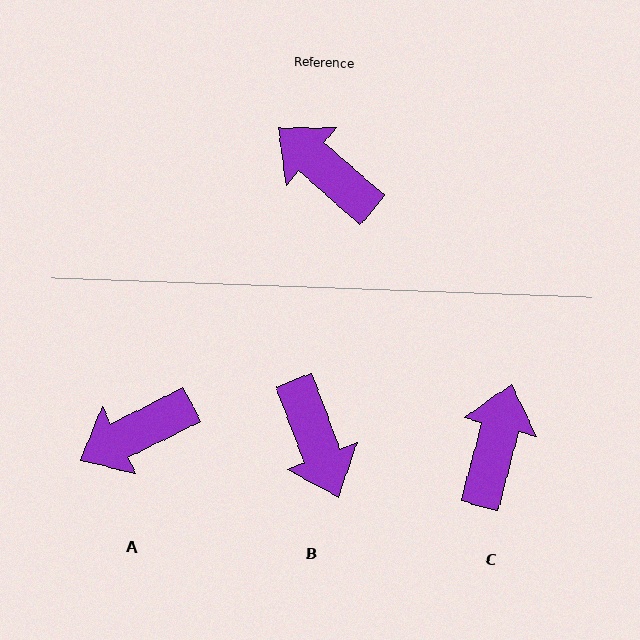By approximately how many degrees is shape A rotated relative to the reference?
Approximately 68 degrees counter-clockwise.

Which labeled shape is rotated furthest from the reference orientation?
B, about 152 degrees away.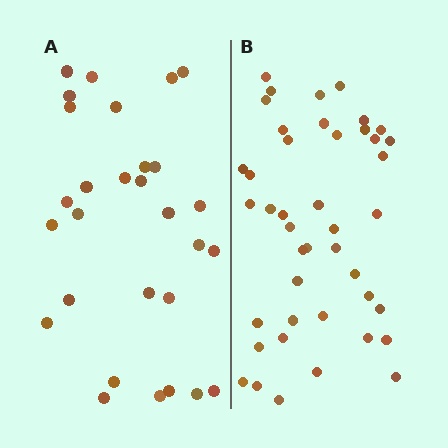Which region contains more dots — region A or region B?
Region B (the right region) has more dots.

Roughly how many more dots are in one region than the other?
Region B has approximately 15 more dots than region A.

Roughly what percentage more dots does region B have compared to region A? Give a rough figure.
About 50% more.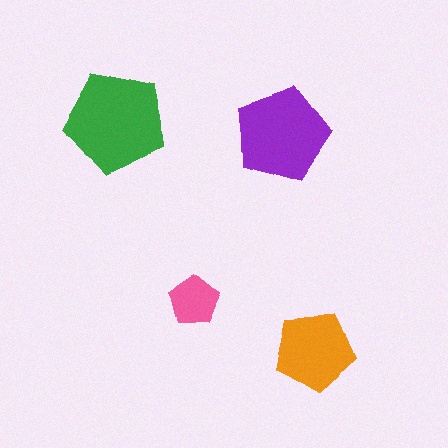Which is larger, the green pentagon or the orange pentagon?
The green one.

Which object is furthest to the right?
The orange pentagon is rightmost.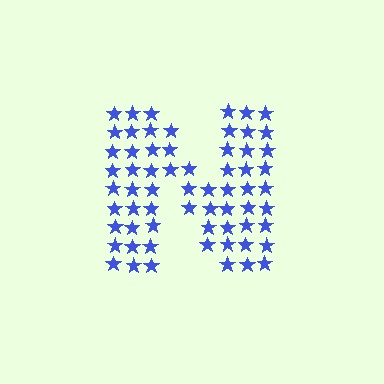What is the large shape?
The large shape is the letter N.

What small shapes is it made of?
It is made of small stars.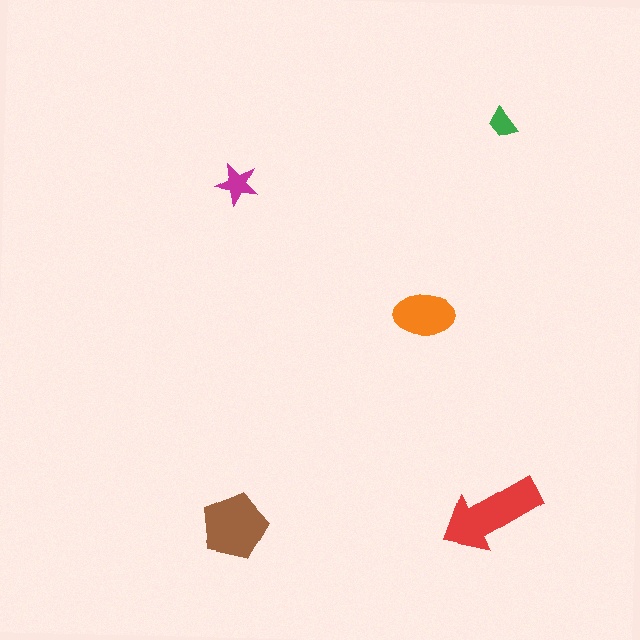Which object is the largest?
The red arrow.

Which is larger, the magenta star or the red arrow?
The red arrow.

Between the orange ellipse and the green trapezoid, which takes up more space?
The orange ellipse.